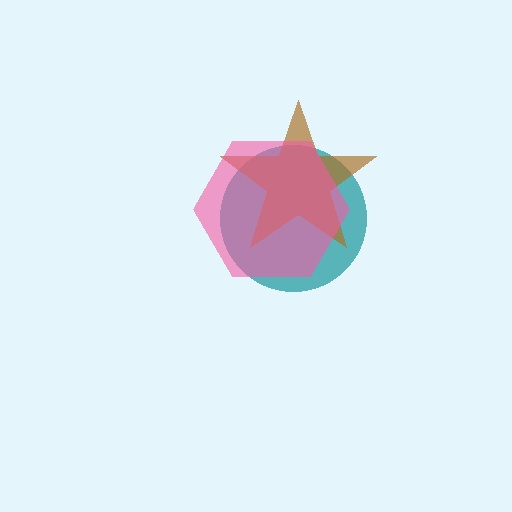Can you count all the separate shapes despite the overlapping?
Yes, there are 3 separate shapes.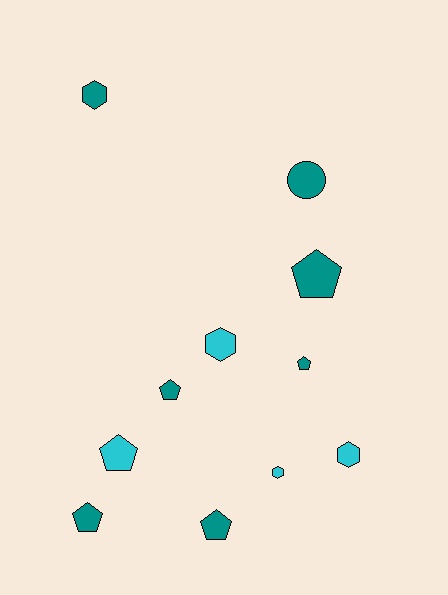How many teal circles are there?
There is 1 teal circle.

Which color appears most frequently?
Teal, with 7 objects.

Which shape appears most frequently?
Pentagon, with 6 objects.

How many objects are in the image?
There are 11 objects.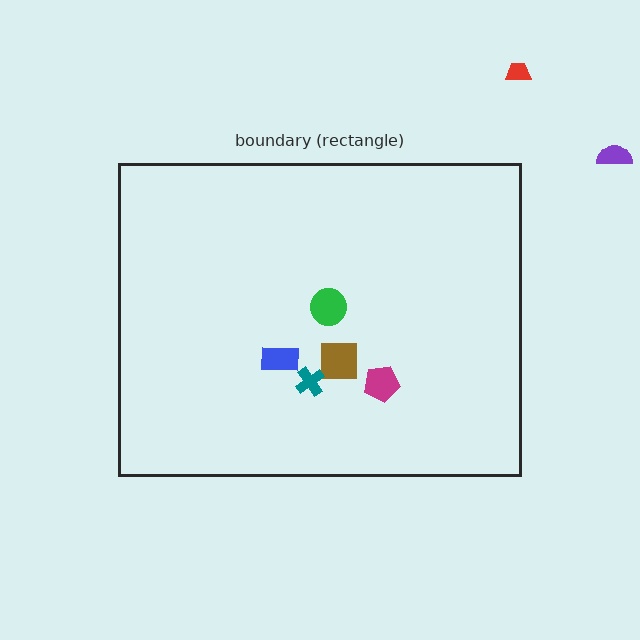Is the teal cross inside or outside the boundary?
Inside.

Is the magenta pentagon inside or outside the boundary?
Inside.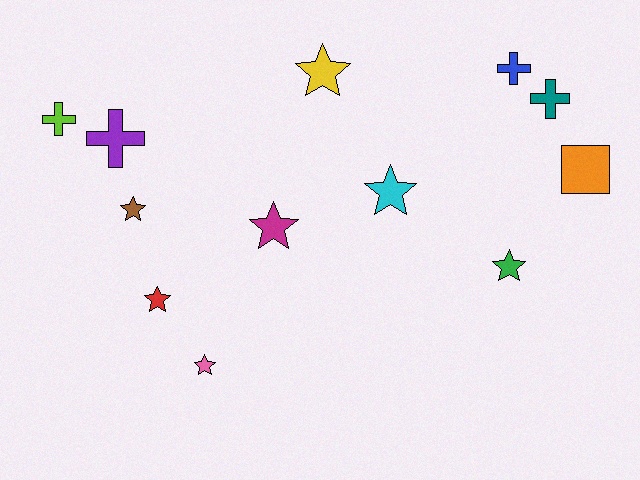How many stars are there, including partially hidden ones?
There are 7 stars.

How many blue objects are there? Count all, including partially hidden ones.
There is 1 blue object.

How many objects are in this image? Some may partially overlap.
There are 12 objects.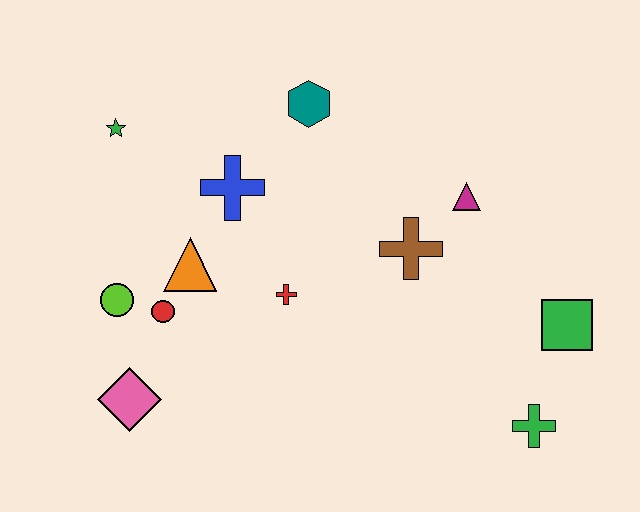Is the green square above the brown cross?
No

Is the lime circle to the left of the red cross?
Yes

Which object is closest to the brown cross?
The magenta triangle is closest to the brown cross.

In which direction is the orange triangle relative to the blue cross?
The orange triangle is below the blue cross.